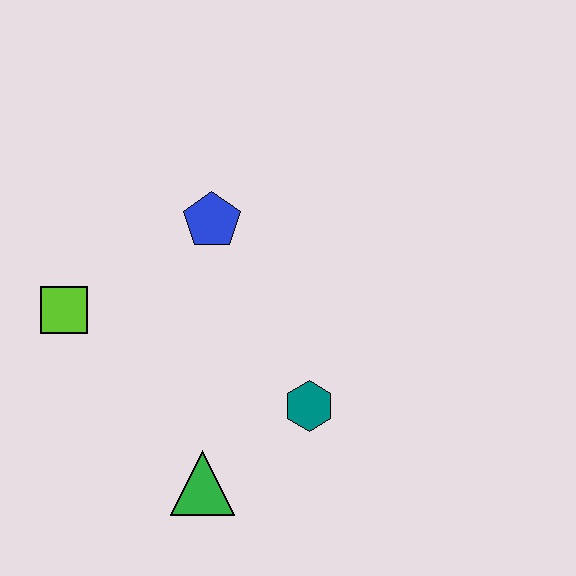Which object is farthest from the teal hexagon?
The lime square is farthest from the teal hexagon.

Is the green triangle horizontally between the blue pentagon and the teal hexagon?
No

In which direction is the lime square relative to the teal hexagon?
The lime square is to the left of the teal hexagon.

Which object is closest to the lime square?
The blue pentagon is closest to the lime square.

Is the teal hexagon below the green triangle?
No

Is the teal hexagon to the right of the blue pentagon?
Yes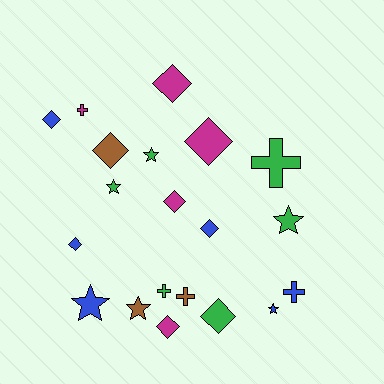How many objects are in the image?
There are 20 objects.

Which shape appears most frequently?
Diamond, with 9 objects.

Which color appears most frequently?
Blue, with 6 objects.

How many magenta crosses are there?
There is 1 magenta cross.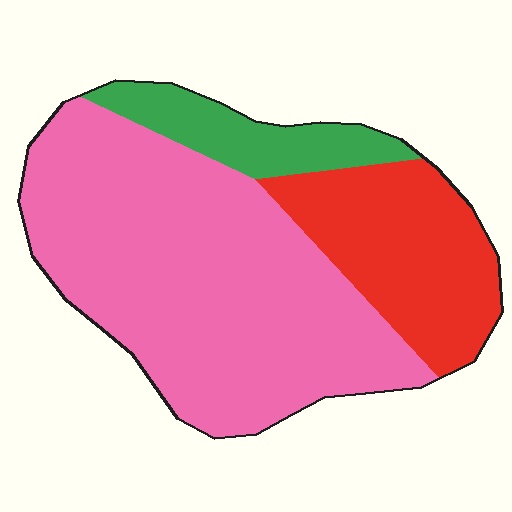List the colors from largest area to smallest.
From largest to smallest: pink, red, green.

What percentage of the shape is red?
Red covers about 25% of the shape.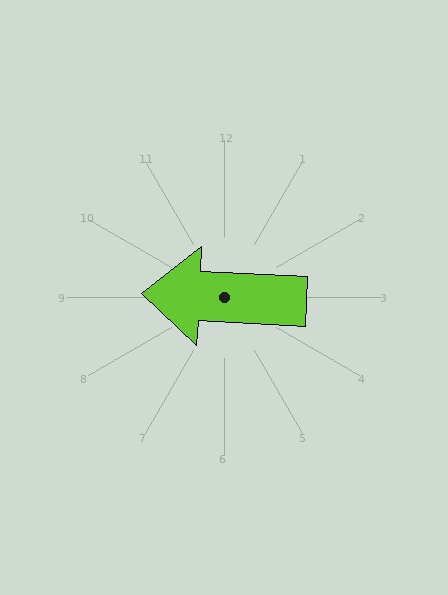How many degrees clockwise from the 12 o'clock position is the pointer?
Approximately 273 degrees.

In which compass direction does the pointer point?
West.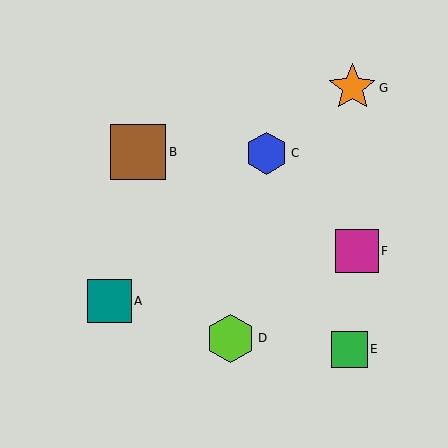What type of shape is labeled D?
Shape D is a lime hexagon.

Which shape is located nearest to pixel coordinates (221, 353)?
The lime hexagon (labeled D) at (231, 338) is nearest to that location.